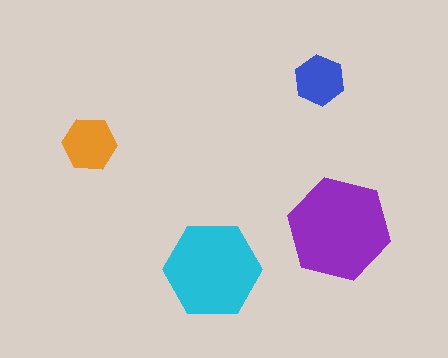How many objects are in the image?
There are 4 objects in the image.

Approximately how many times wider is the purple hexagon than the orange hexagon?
About 2 times wider.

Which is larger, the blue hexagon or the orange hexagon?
The orange one.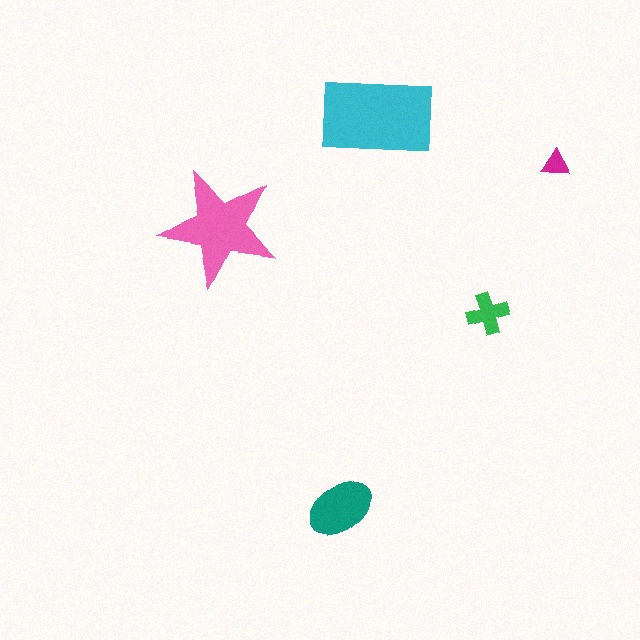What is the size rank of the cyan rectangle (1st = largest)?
1st.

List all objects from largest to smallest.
The cyan rectangle, the pink star, the teal ellipse, the green cross, the magenta triangle.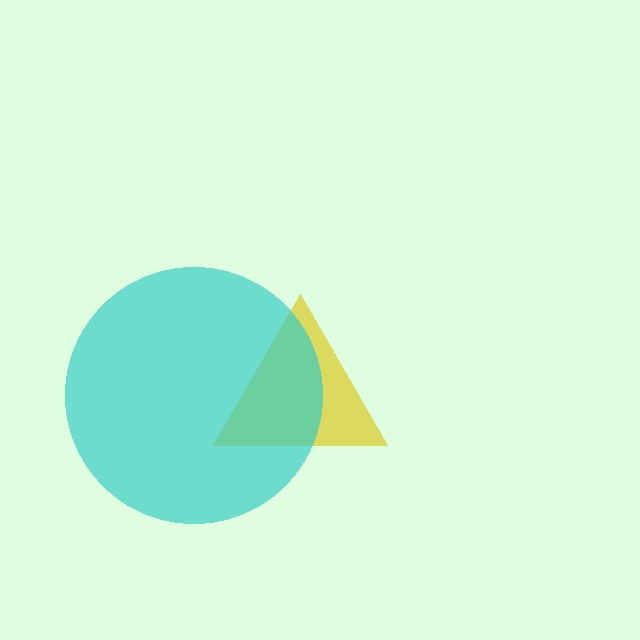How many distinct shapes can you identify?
There are 2 distinct shapes: a yellow triangle, a cyan circle.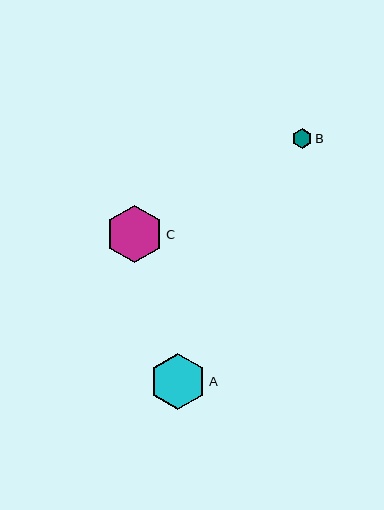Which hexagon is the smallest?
Hexagon B is the smallest with a size of approximately 20 pixels.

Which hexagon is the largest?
Hexagon C is the largest with a size of approximately 57 pixels.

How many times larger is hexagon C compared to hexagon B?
Hexagon C is approximately 2.8 times the size of hexagon B.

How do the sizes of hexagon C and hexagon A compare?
Hexagon C and hexagon A are approximately the same size.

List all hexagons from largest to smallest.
From largest to smallest: C, A, B.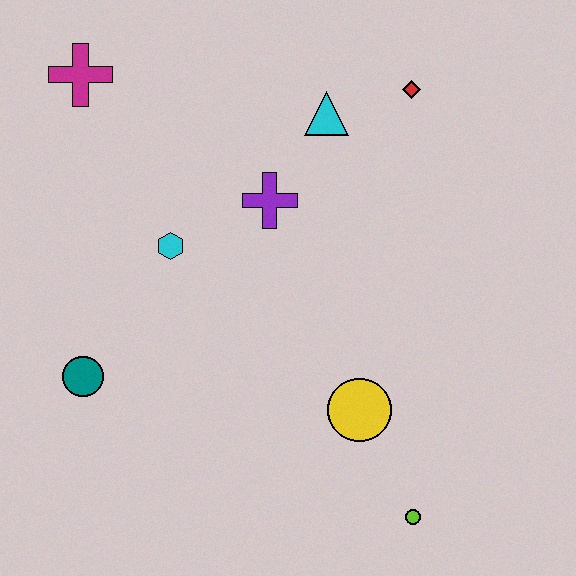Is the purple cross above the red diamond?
No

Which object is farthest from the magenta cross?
The lime circle is farthest from the magenta cross.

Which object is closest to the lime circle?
The yellow circle is closest to the lime circle.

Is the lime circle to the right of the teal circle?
Yes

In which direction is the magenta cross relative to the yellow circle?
The magenta cross is above the yellow circle.